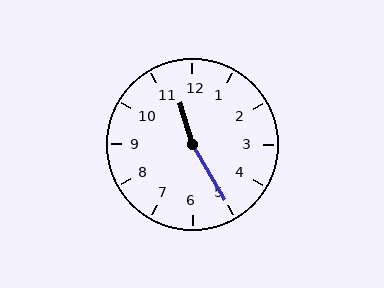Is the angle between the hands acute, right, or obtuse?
It is obtuse.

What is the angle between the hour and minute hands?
Approximately 168 degrees.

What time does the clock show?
11:25.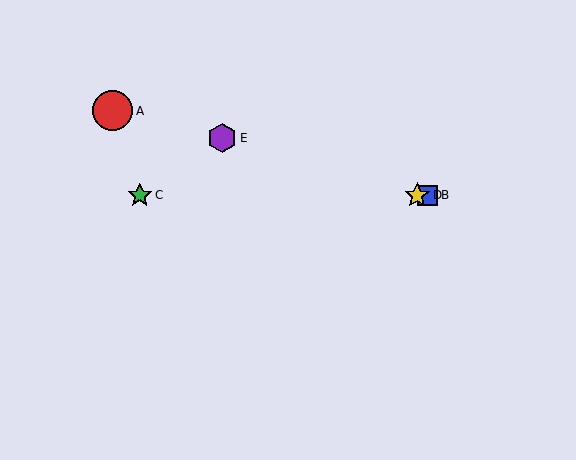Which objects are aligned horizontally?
Objects B, C, D are aligned horizontally.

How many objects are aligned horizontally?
3 objects (B, C, D) are aligned horizontally.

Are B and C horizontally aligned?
Yes, both are at y≈195.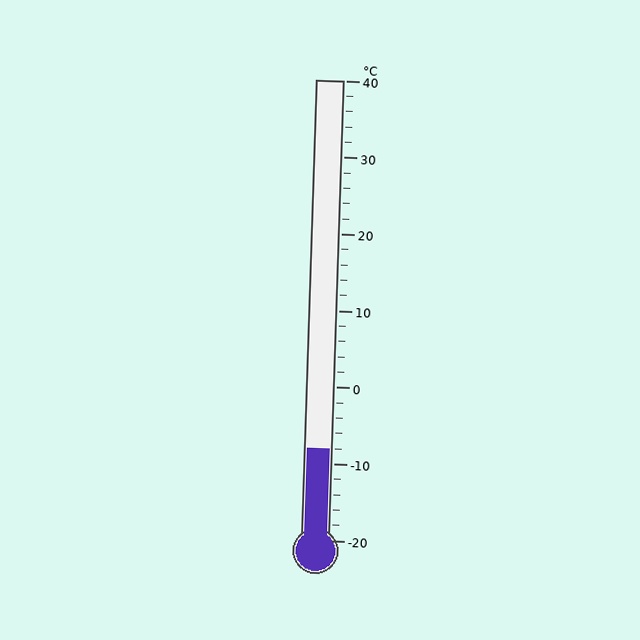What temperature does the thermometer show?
The thermometer shows approximately -8°C.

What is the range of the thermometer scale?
The thermometer scale ranges from -20°C to 40°C.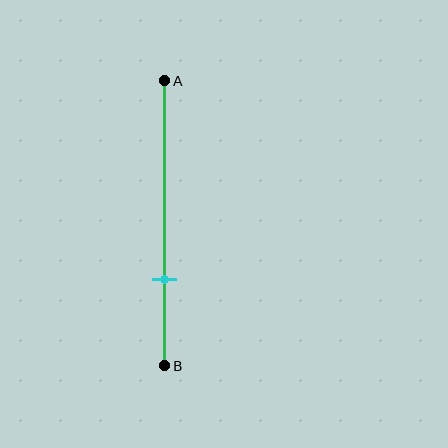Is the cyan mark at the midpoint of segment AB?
No, the mark is at about 70% from A, not at the 50% midpoint.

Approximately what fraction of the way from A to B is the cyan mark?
The cyan mark is approximately 70% of the way from A to B.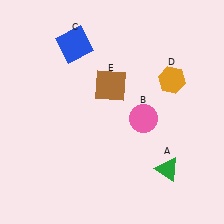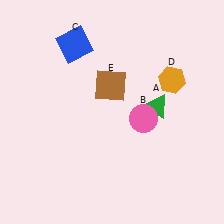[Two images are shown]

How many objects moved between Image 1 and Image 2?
1 object moved between the two images.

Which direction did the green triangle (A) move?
The green triangle (A) moved up.